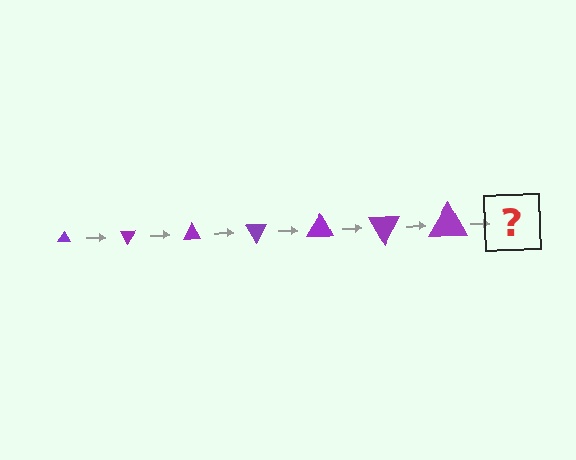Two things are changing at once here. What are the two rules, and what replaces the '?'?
The two rules are that the triangle grows larger each step and it rotates 60 degrees each step. The '?' should be a triangle, larger than the previous one and rotated 420 degrees from the start.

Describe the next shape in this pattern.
It should be a triangle, larger than the previous one and rotated 420 degrees from the start.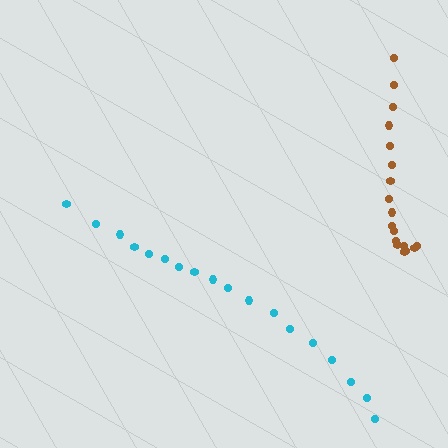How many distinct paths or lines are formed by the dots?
There are 2 distinct paths.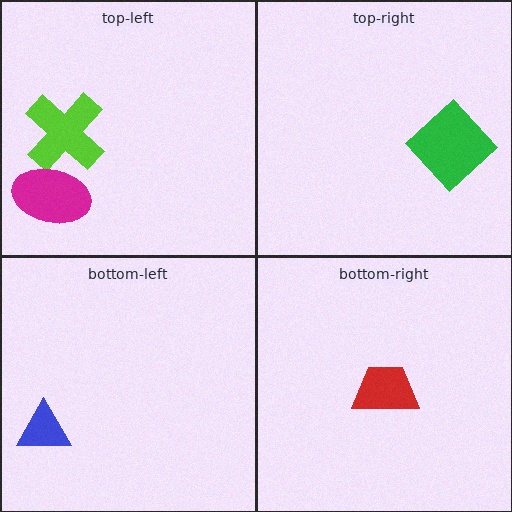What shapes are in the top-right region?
The green diamond.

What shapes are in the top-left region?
The lime cross, the magenta ellipse.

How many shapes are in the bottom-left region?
1.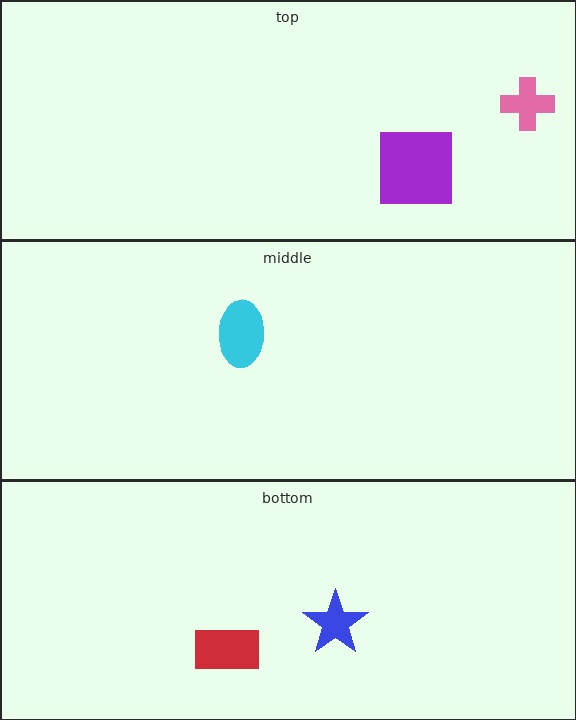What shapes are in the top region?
The purple square, the pink cross.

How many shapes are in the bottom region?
2.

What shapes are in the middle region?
The cyan ellipse.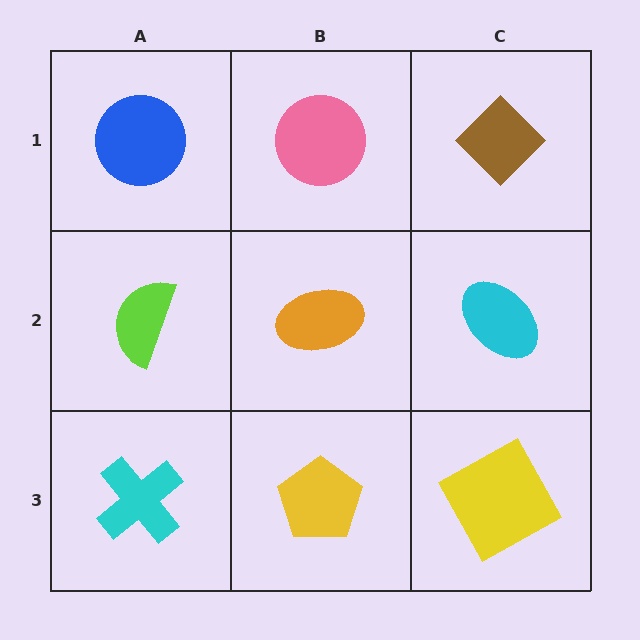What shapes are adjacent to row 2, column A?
A blue circle (row 1, column A), a cyan cross (row 3, column A), an orange ellipse (row 2, column B).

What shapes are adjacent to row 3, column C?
A cyan ellipse (row 2, column C), a yellow pentagon (row 3, column B).